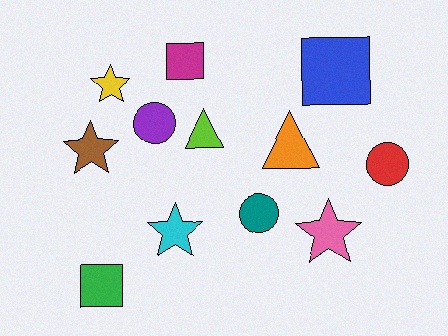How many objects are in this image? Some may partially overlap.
There are 12 objects.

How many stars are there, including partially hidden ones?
There are 4 stars.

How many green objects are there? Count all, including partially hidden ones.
There is 1 green object.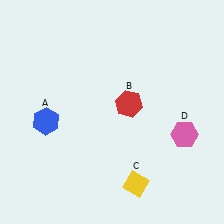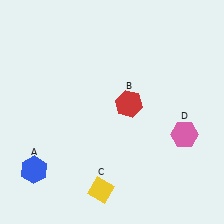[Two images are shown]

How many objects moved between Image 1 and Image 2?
2 objects moved between the two images.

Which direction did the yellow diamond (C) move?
The yellow diamond (C) moved left.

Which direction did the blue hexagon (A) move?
The blue hexagon (A) moved down.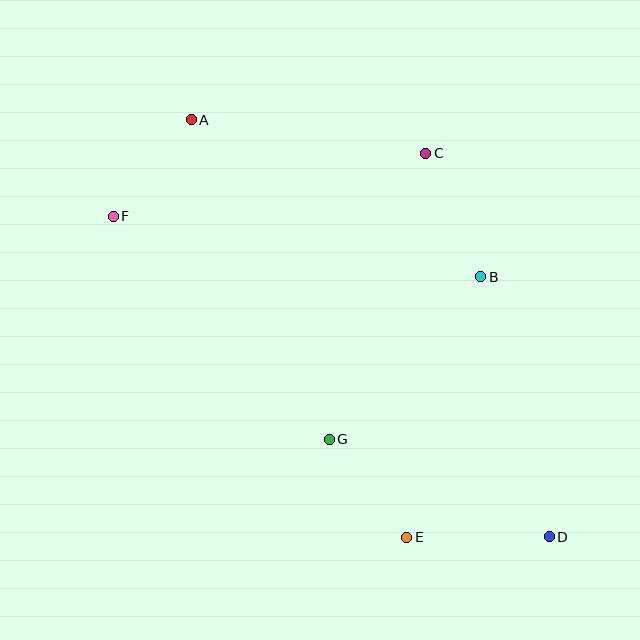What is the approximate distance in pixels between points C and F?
The distance between C and F is approximately 319 pixels.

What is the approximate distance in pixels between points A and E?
The distance between A and E is approximately 470 pixels.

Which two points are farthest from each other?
Points A and D are farthest from each other.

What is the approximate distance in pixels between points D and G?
The distance between D and G is approximately 240 pixels.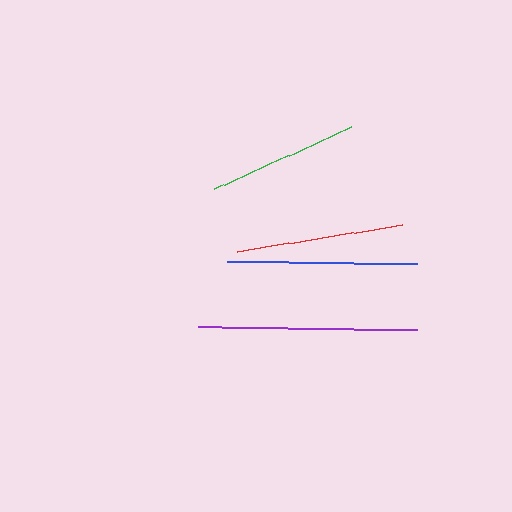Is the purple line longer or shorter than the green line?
The purple line is longer than the green line.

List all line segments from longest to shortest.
From longest to shortest: purple, blue, red, green.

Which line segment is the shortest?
The green line is the shortest at approximately 150 pixels.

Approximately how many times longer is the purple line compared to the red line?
The purple line is approximately 1.3 times the length of the red line.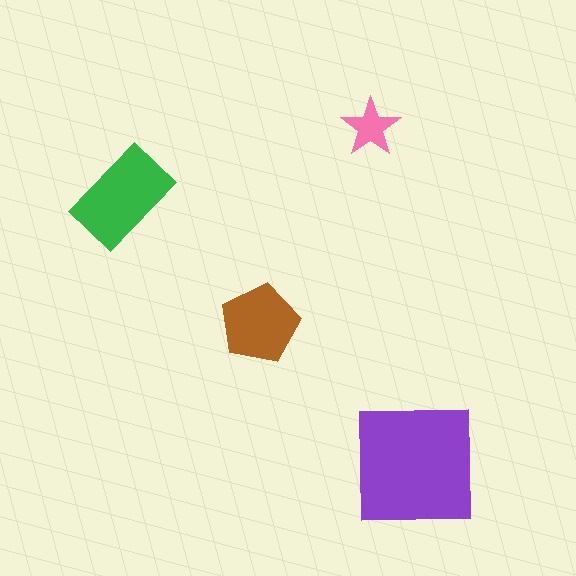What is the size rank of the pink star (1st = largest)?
4th.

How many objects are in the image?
There are 4 objects in the image.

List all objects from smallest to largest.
The pink star, the brown pentagon, the green rectangle, the purple square.